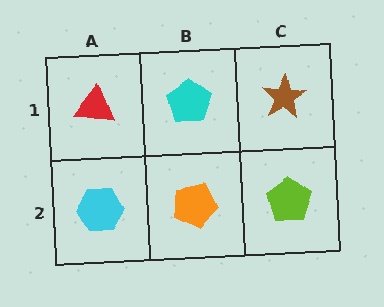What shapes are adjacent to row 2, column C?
A brown star (row 1, column C), an orange pentagon (row 2, column B).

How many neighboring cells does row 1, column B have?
3.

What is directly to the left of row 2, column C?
An orange pentagon.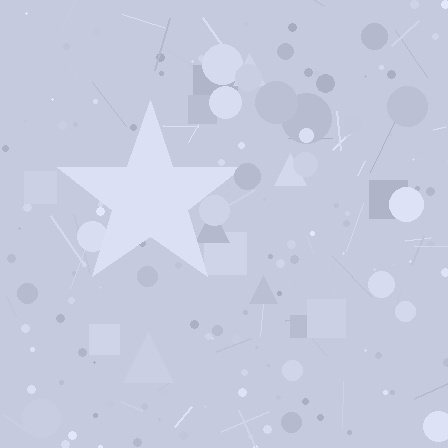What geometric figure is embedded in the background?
A star is embedded in the background.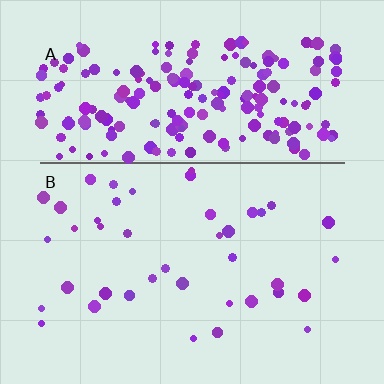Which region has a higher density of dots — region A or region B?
A (the top).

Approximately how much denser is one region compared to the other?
Approximately 5.3× — region A over region B.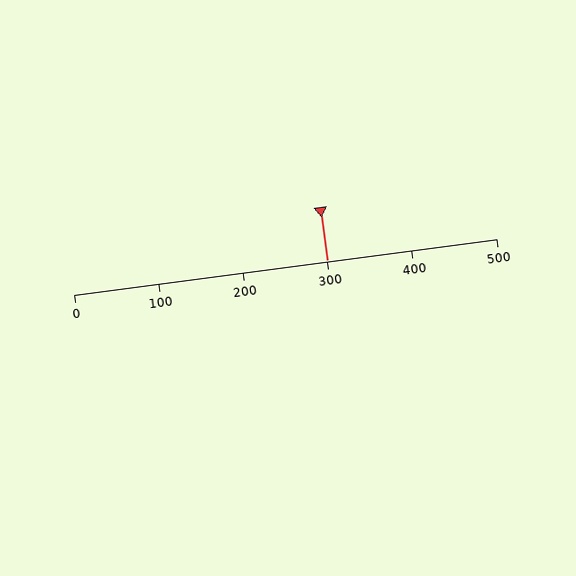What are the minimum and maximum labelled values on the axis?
The axis runs from 0 to 500.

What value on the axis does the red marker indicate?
The marker indicates approximately 300.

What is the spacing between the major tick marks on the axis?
The major ticks are spaced 100 apart.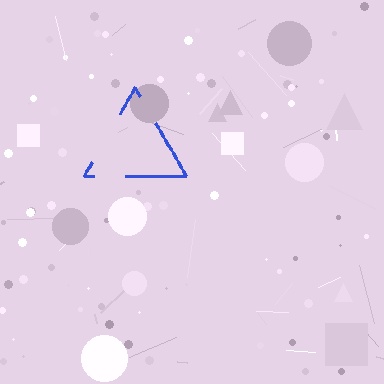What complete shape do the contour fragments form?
The contour fragments form a triangle.